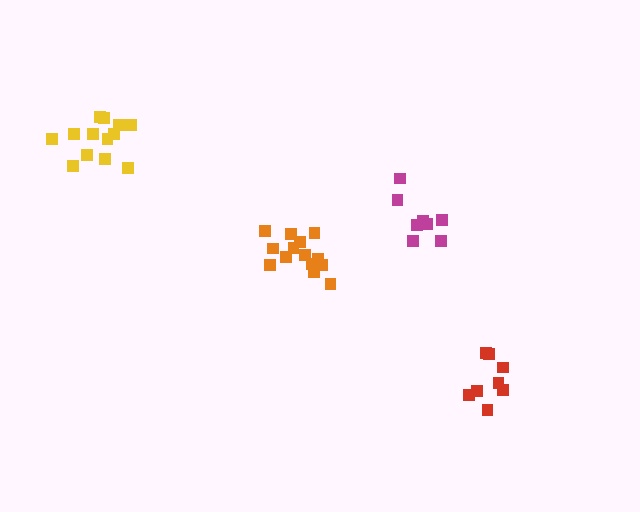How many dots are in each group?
Group 1: 14 dots, Group 2: 13 dots, Group 3: 8 dots, Group 4: 8 dots (43 total).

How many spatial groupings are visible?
There are 4 spatial groupings.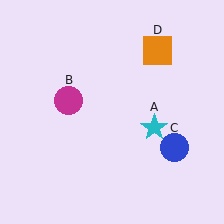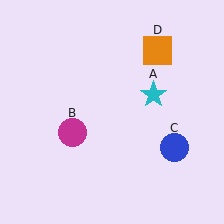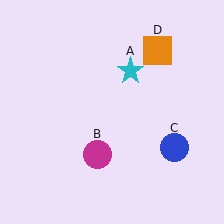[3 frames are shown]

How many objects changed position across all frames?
2 objects changed position: cyan star (object A), magenta circle (object B).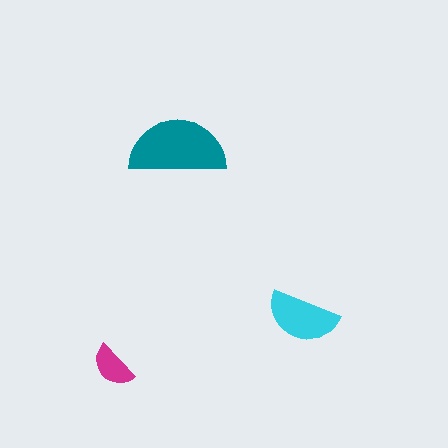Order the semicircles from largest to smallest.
the teal one, the cyan one, the magenta one.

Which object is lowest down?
The magenta semicircle is bottommost.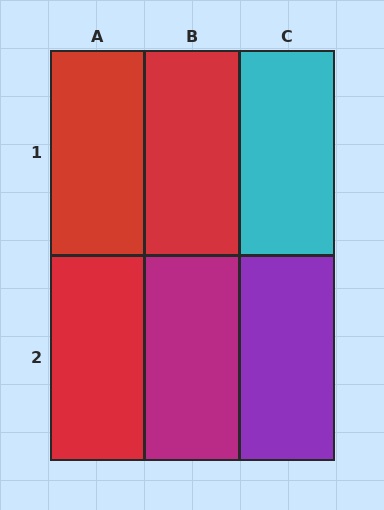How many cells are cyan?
1 cell is cyan.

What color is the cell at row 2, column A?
Red.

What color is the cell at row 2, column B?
Magenta.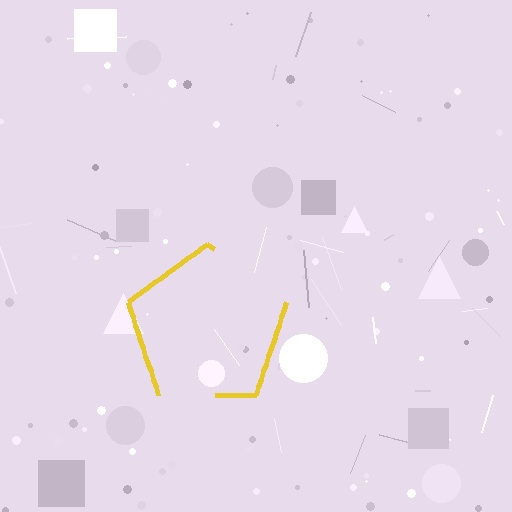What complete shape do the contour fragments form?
The contour fragments form a pentagon.